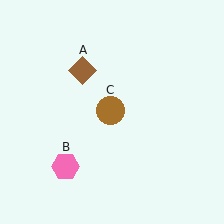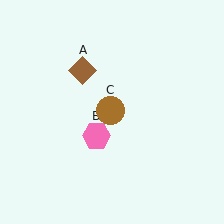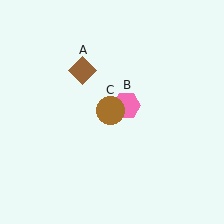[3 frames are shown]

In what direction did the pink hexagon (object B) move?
The pink hexagon (object B) moved up and to the right.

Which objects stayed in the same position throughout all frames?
Brown diamond (object A) and brown circle (object C) remained stationary.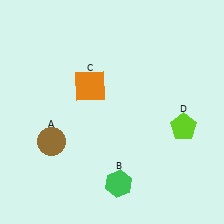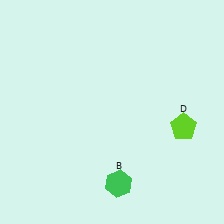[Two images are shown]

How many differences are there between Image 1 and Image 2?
There are 2 differences between the two images.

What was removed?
The brown circle (A), the orange square (C) were removed in Image 2.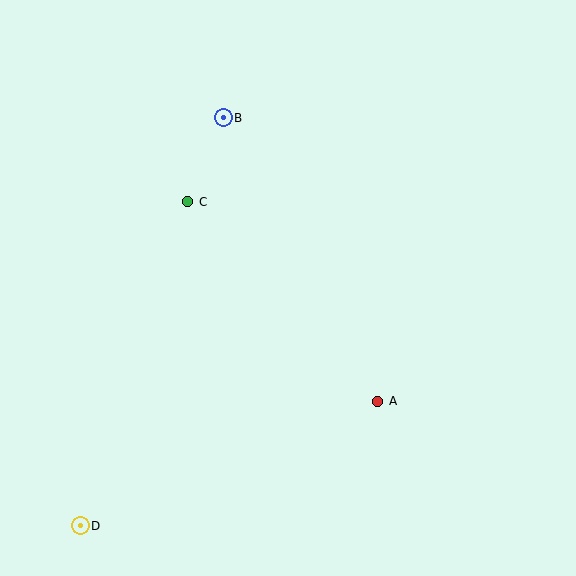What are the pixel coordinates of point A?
Point A is at (378, 401).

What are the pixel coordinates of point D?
Point D is at (80, 526).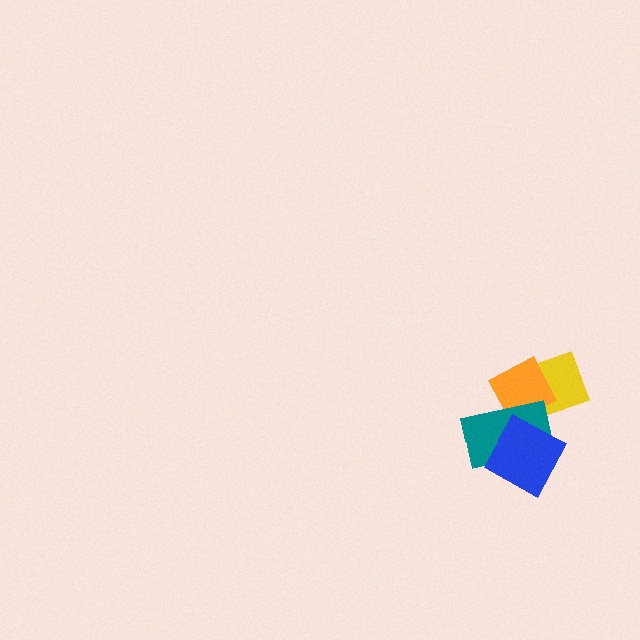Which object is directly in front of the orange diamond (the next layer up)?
The teal rectangle is directly in front of the orange diamond.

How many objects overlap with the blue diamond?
2 objects overlap with the blue diamond.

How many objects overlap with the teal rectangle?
3 objects overlap with the teal rectangle.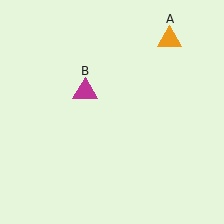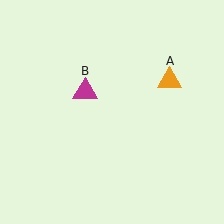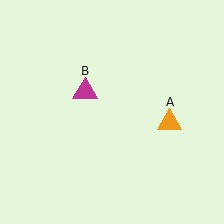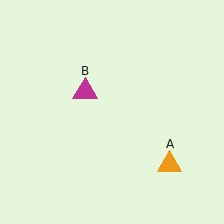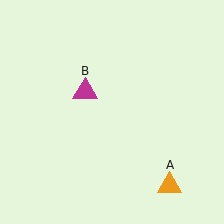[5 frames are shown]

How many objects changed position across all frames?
1 object changed position: orange triangle (object A).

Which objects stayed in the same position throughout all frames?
Magenta triangle (object B) remained stationary.